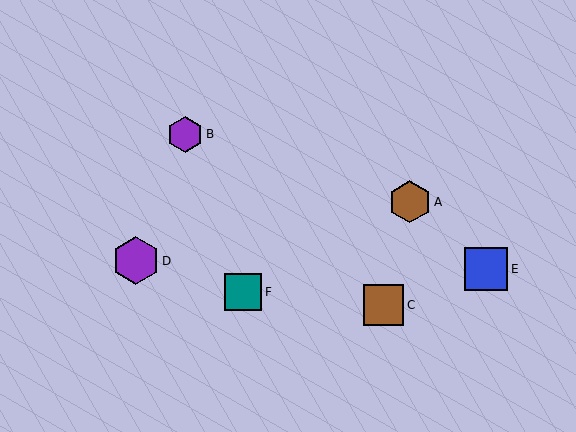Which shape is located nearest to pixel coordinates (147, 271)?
The purple hexagon (labeled D) at (136, 261) is nearest to that location.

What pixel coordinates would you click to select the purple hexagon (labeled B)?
Click at (185, 134) to select the purple hexagon B.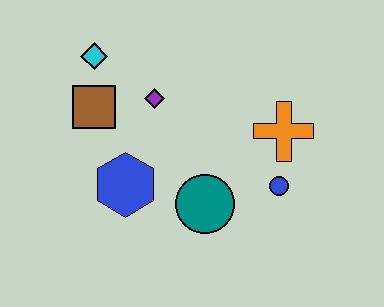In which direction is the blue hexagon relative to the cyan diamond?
The blue hexagon is below the cyan diamond.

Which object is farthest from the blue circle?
The cyan diamond is farthest from the blue circle.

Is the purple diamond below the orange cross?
No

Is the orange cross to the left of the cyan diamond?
No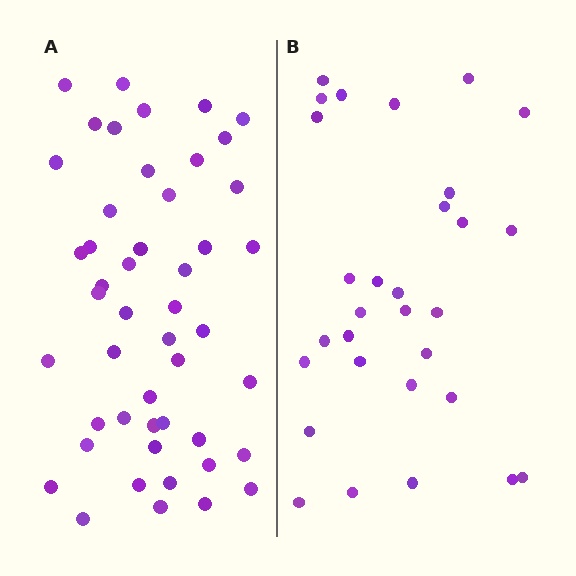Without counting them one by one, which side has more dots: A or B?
Region A (the left region) has more dots.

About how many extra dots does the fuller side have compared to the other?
Region A has approximately 20 more dots than region B.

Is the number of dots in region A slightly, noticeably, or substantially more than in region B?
Region A has substantially more. The ratio is roughly 1.6 to 1.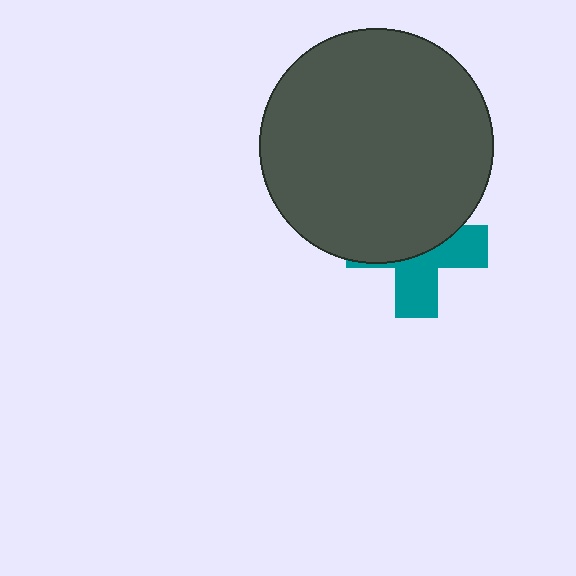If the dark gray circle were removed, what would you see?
You would see the complete teal cross.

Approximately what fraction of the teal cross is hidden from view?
Roughly 55% of the teal cross is hidden behind the dark gray circle.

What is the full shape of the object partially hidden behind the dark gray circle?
The partially hidden object is a teal cross.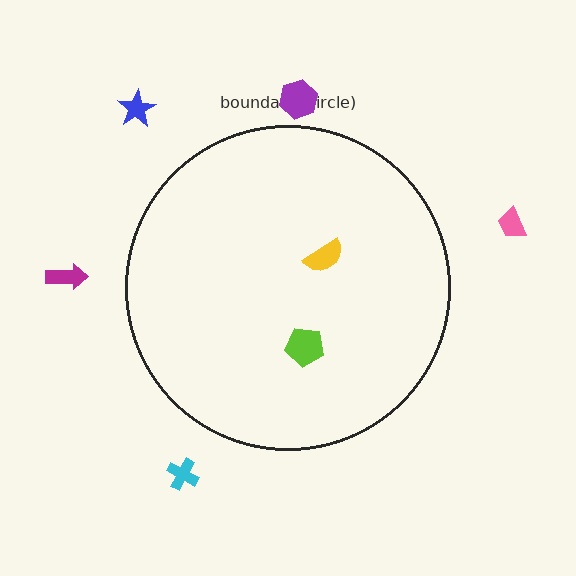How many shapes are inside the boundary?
2 inside, 5 outside.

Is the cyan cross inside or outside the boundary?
Outside.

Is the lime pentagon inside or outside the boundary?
Inside.